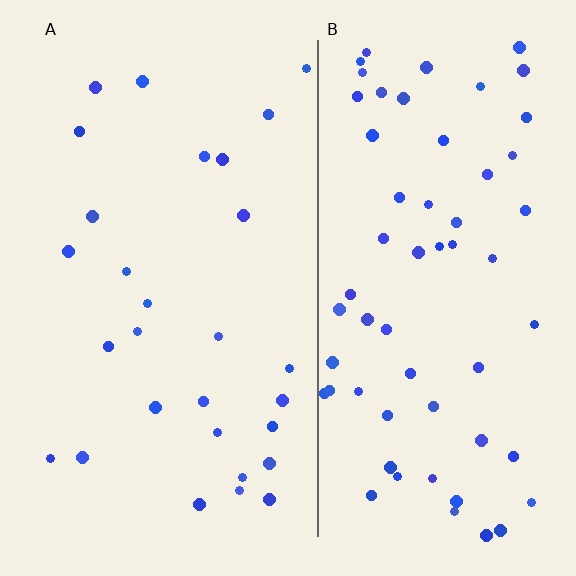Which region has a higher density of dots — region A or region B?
B (the right).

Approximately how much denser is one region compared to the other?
Approximately 2.2× — region B over region A.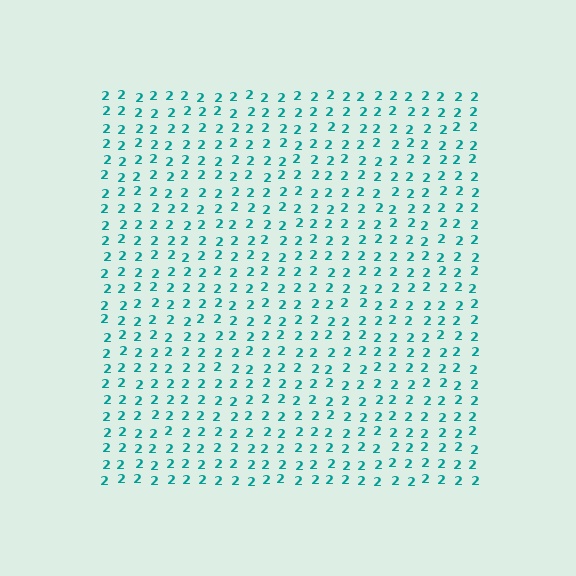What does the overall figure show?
The overall figure shows a square.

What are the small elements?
The small elements are digit 2's.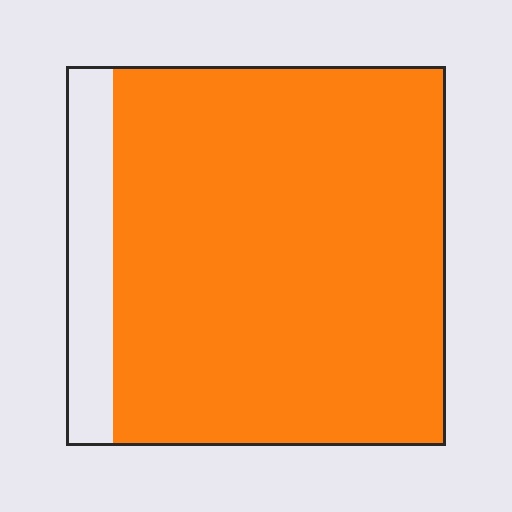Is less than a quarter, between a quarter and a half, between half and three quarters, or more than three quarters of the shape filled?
More than three quarters.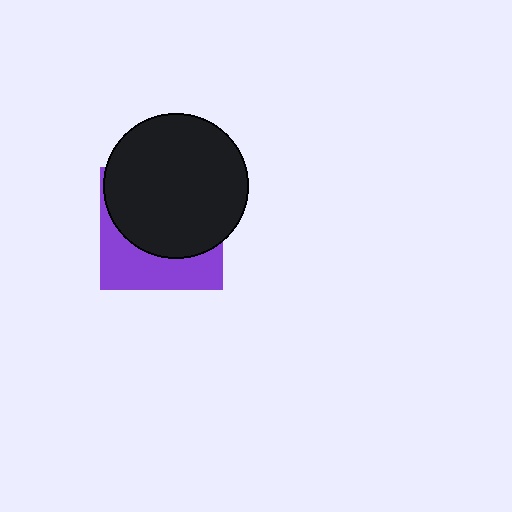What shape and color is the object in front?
The object in front is a black circle.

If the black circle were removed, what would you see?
You would see the complete purple square.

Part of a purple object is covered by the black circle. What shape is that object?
It is a square.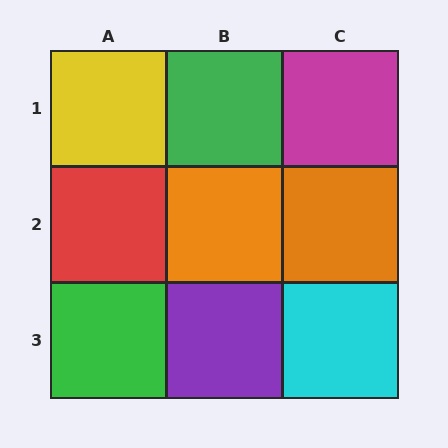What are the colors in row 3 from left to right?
Green, purple, cyan.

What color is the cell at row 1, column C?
Magenta.